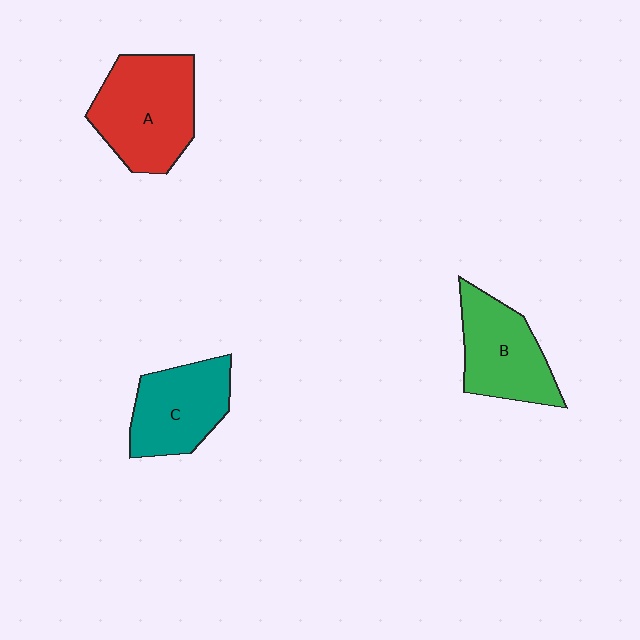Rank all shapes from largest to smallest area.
From largest to smallest: A (red), B (green), C (teal).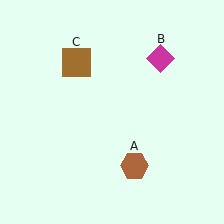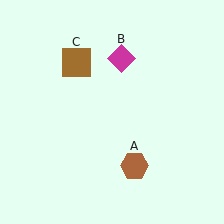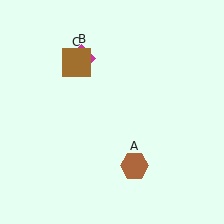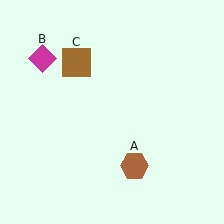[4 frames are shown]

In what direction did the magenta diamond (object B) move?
The magenta diamond (object B) moved left.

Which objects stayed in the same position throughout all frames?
Brown hexagon (object A) and brown square (object C) remained stationary.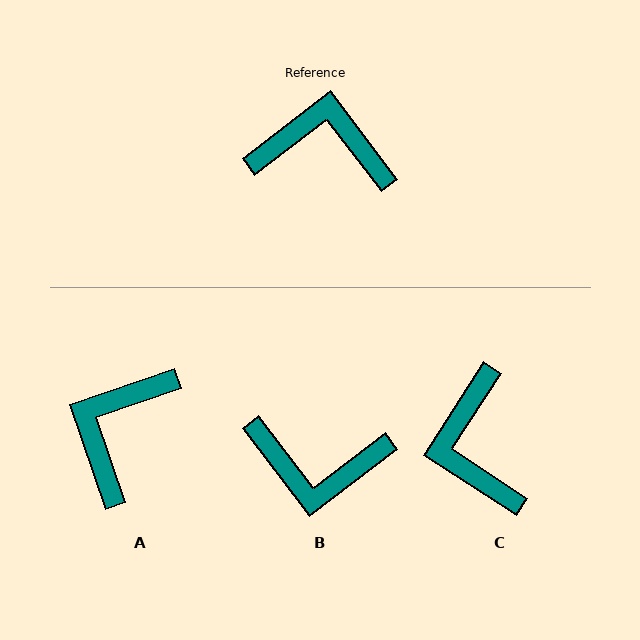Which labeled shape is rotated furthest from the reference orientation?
B, about 180 degrees away.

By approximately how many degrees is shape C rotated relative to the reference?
Approximately 110 degrees counter-clockwise.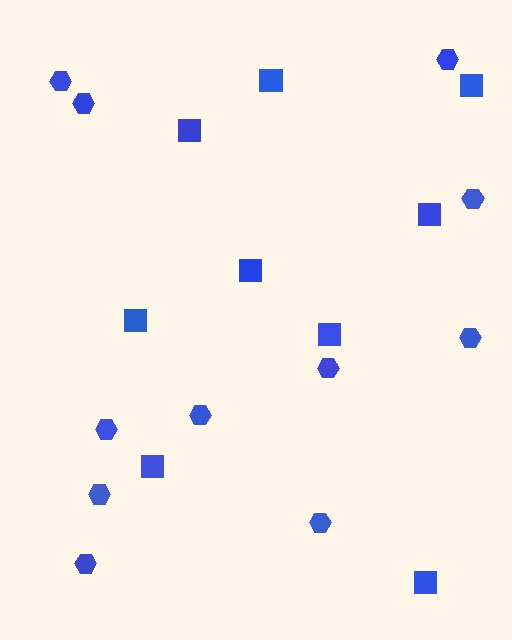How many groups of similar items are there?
There are 2 groups: one group of hexagons (11) and one group of squares (9).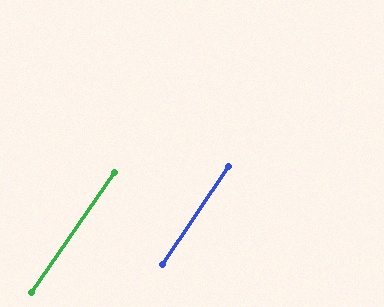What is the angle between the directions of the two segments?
Approximately 1 degree.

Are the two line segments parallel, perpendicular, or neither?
Parallel — their directions differ by only 0.6°.